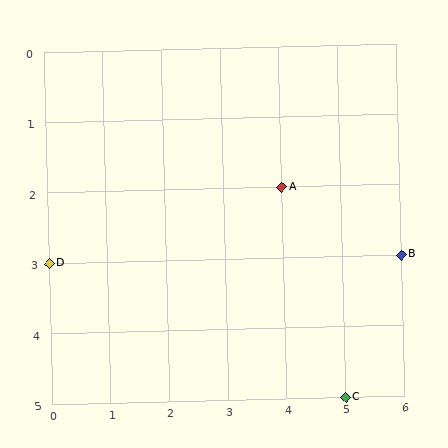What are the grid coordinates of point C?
Point C is at grid coordinates (5, 5).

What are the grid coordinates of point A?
Point A is at grid coordinates (4, 2).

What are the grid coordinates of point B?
Point B is at grid coordinates (6, 3).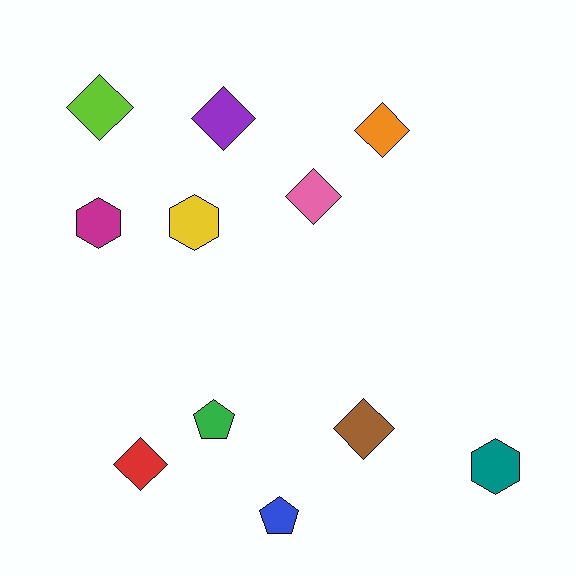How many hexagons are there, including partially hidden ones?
There are 3 hexagons.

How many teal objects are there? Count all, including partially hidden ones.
There is 1 teal object.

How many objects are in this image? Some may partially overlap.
There are 11 objects.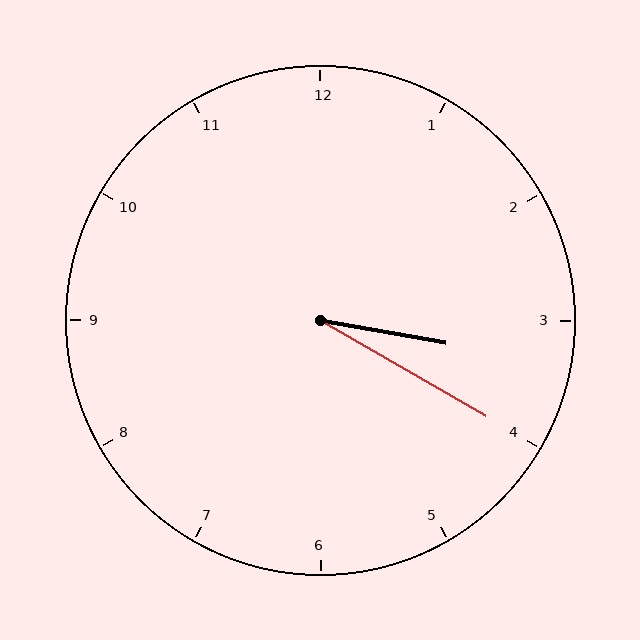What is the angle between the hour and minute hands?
Approximately 20 degrees.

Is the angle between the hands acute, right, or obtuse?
It is acute.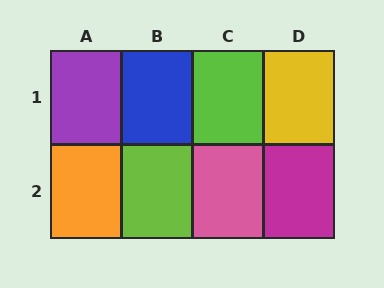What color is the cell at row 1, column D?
Yellow.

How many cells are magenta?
1 cell is magenta.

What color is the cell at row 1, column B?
Blue.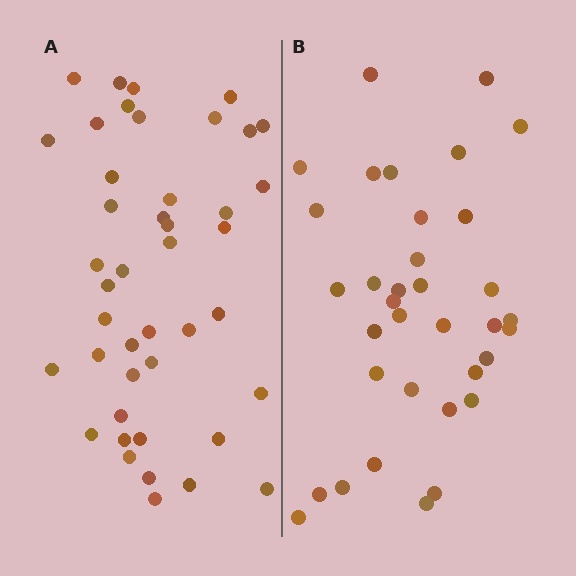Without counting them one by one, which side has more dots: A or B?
Region A (the left region) has more dots.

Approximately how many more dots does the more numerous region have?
Region A has roughly 8 or so more dots than region B.